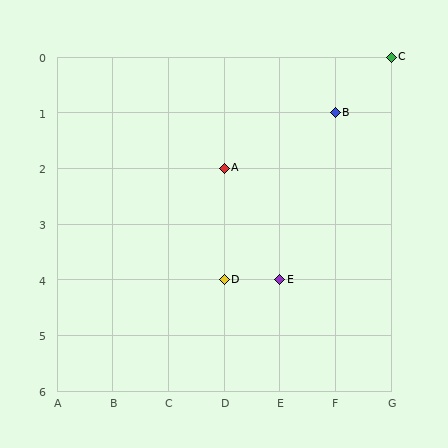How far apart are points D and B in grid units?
Points D and B are 2 columns and 3 rows apart (about 3.6 grid units diagonally).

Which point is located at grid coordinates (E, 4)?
Point E is at (E, 4).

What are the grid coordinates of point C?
Point C is at grid coordinates (G, 0).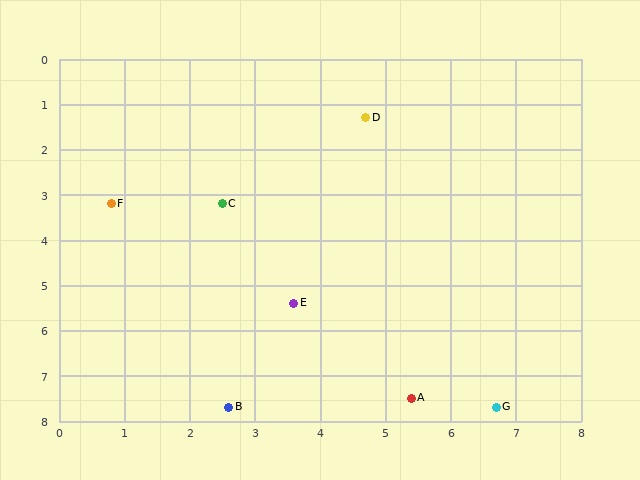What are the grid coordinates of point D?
Point D is at approximately (4.7, 1.3).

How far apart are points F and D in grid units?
Points F and D are about 4.3 grid units apart.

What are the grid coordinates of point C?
Point C is at approximately (2.5, 3.2).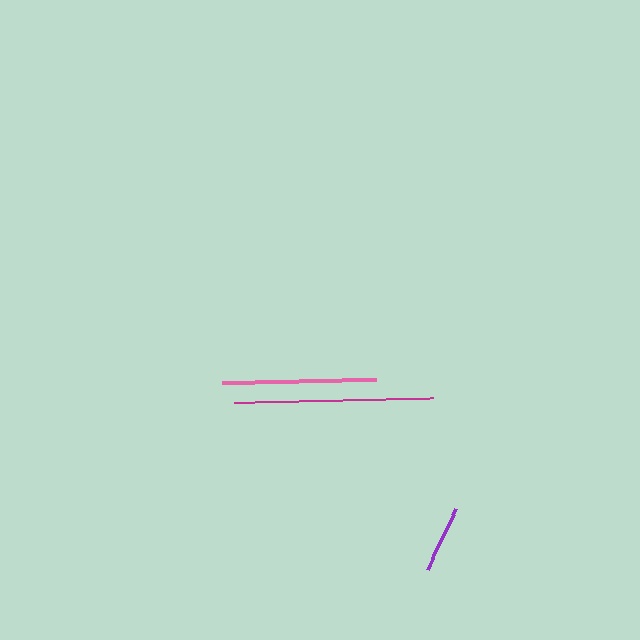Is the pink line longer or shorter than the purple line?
The pink line is longer than the purple line.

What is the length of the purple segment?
The purple segment is approximately 68 pixels long.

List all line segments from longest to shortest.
From longest to shortest: magenta, pink, purple.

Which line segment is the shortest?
The purple line is the shortest at approximately 68 pixels.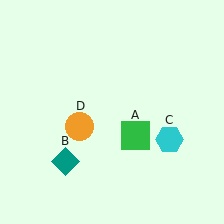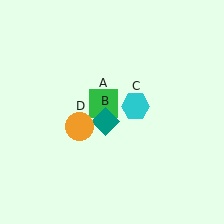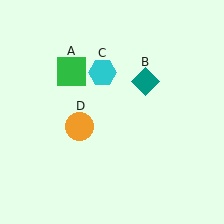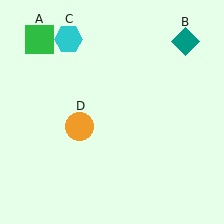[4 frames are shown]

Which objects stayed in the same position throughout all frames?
Orange circle (object D) remained stationary.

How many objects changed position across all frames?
3 objects changed position: green square (object A), teal diamond (object B), cyan hexagon (object C).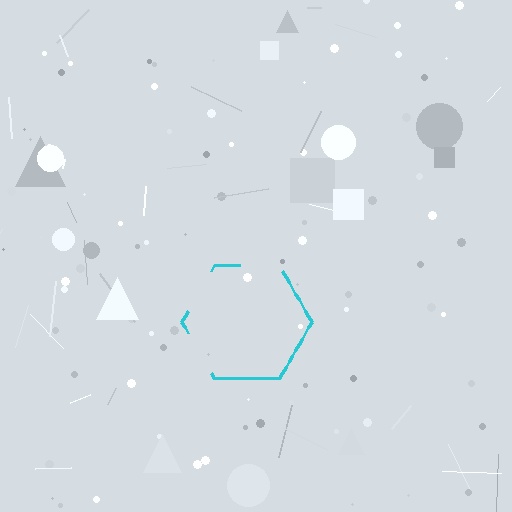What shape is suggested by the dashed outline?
The dashed outline suggests a hexagon.